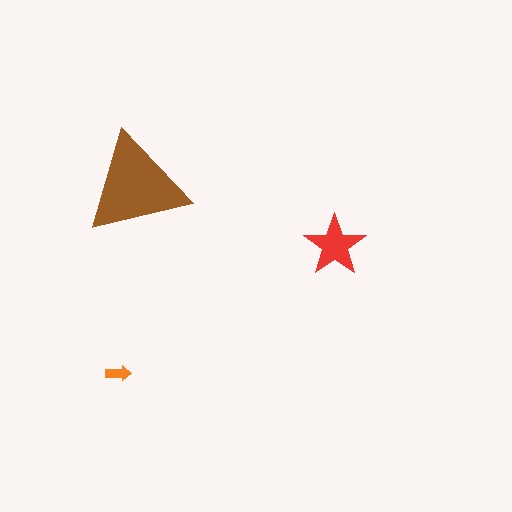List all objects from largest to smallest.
The brown triangle, the red star, the orange arrow.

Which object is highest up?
The brown triangle is topmost.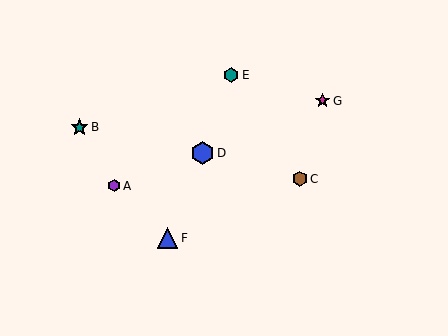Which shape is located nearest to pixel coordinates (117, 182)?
The purple hexagon (labeled A) at (114, 186) is nearest to that location.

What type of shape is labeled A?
Shape A is a purple hexagon.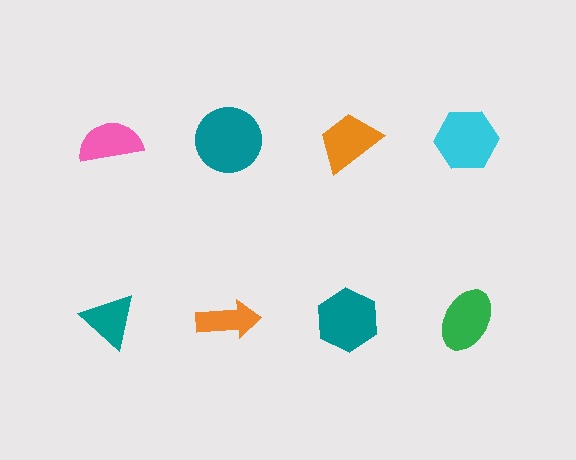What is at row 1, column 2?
A teal circle.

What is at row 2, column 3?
A teal hexagon.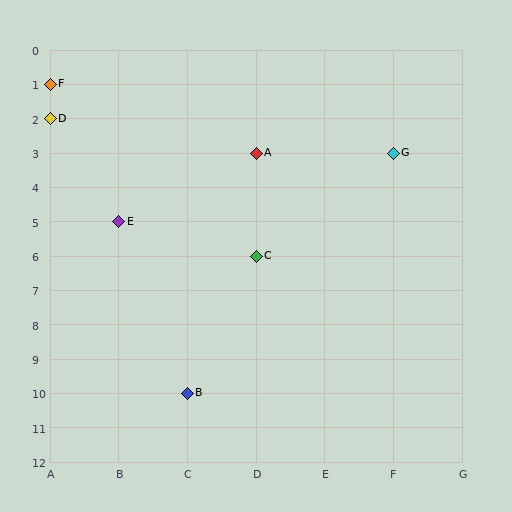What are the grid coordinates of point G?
Point G is at grid coordinates (F, 3).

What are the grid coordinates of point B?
Point B is at grid coordinates (C, 10).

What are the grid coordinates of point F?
Point F is at grid coordinates (A, 1).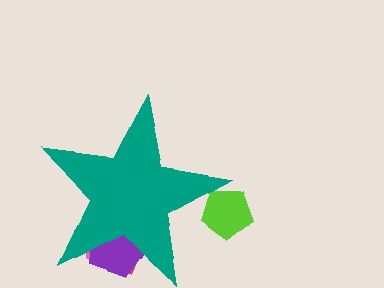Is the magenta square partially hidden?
Yes, the magenta square is partially hidden behind the teal star.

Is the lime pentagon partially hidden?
Yes, the lime pentagon is partially hidden behind the teal star.